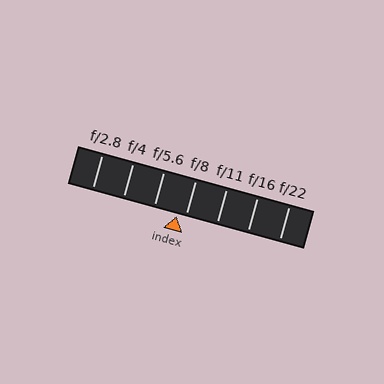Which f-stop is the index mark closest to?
The index mark is closest to f/8.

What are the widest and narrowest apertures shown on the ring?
The widest aperture shown is f/2.8 and the narrowest is f/22.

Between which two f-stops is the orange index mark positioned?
The index mark is between f/5.6 and f/8.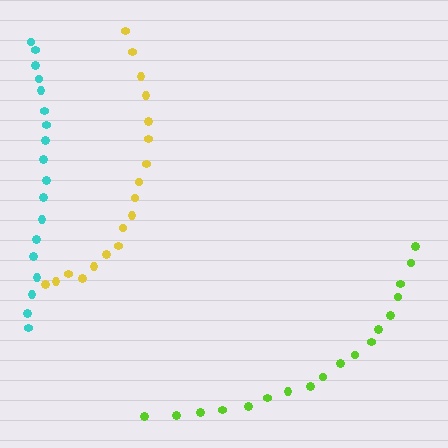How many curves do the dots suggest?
There are 3 distinct paths.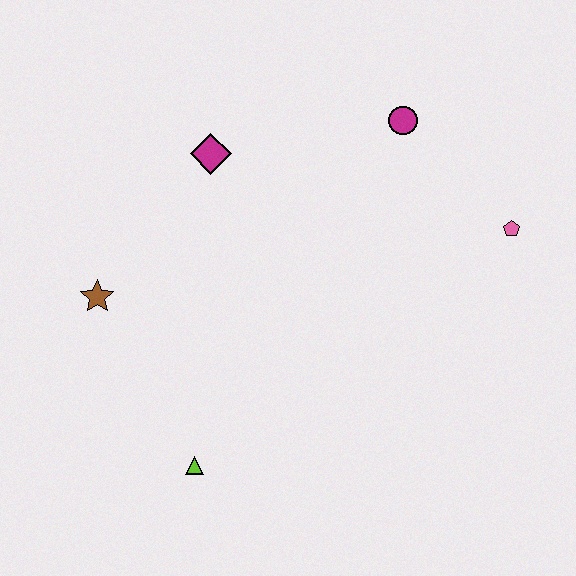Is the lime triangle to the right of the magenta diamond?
No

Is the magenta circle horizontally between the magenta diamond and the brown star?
No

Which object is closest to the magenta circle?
The pink pentagon is closest to the magenta circle.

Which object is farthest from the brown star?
The pink pentagon is farthest from the brown star.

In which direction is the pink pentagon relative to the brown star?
The pink pentagon is to the right of the brown star.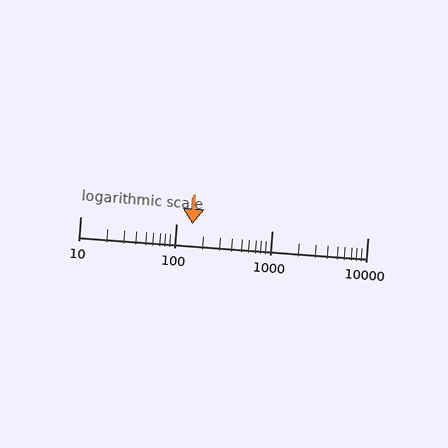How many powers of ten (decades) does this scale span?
The scale spans 3 decades, from 10 to 10000.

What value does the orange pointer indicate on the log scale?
The pointer indicates approximately 150.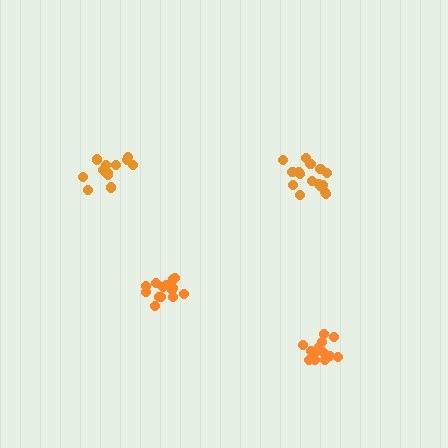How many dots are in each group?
Group 1: 16 dots, Group 2: 14 dots, Group 3: 15 dots, Group 4: 14 dots (59 total).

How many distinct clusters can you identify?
There are 4 distinct clusters.